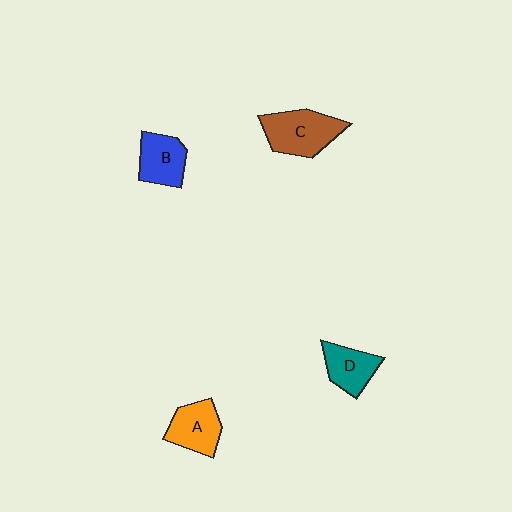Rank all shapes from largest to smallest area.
From largest to smallest: C (brown), A (orange), B (blue), D (teal).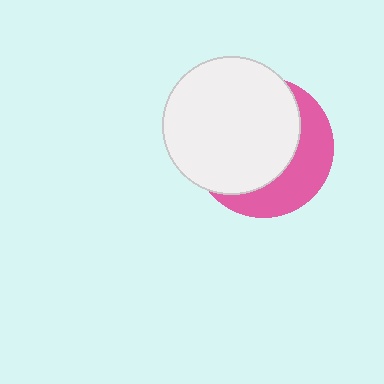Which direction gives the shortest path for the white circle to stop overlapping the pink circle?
Moving toward the upper-left gives the shortest separation.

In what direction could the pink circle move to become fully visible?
The pink circle could move toward the lower-right. That would shift it out from behind the white circle entirely.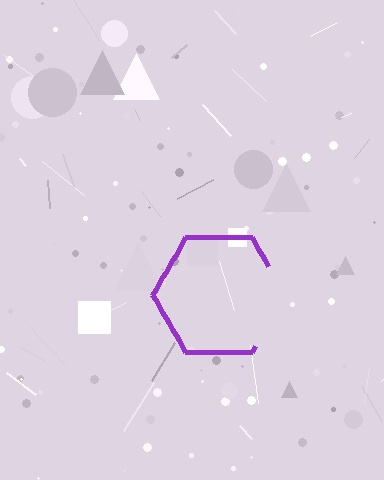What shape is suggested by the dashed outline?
The dashed outline suggests a hexagon.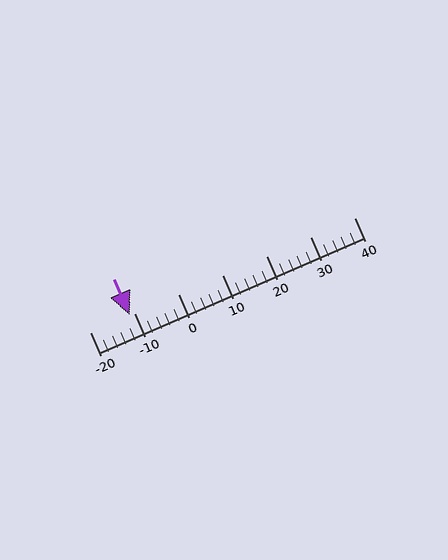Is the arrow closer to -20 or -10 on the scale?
The arrow is closer to -10.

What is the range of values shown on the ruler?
The ruler shows values from -20 to 40.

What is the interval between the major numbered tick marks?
The major tick marks are spaced 10 units apart.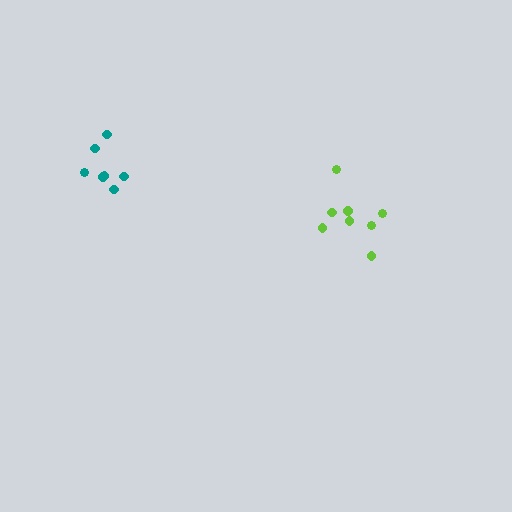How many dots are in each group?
Group 1: 7 dots, Group 2: 8 dots (15 total).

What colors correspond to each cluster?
The clusters are colored: teal, lime.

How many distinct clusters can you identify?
There are 2 distinct clusters.